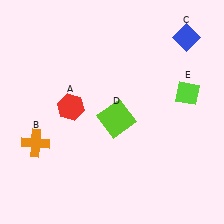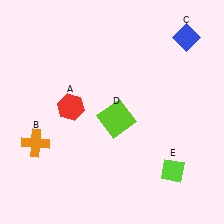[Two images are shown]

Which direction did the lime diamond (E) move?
The lime diamond (E) moved down.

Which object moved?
The lime diamond (E) moved down.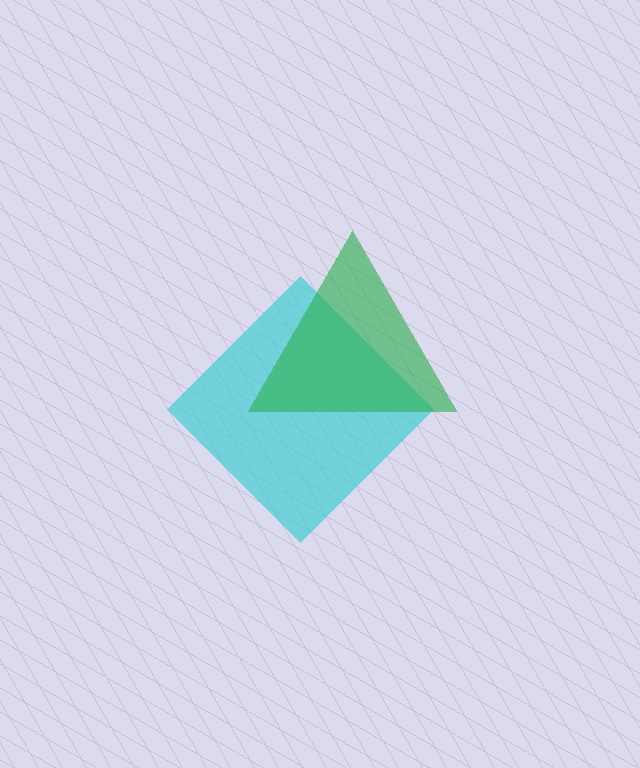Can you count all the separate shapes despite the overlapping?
Yes, there are 2 separate shapes.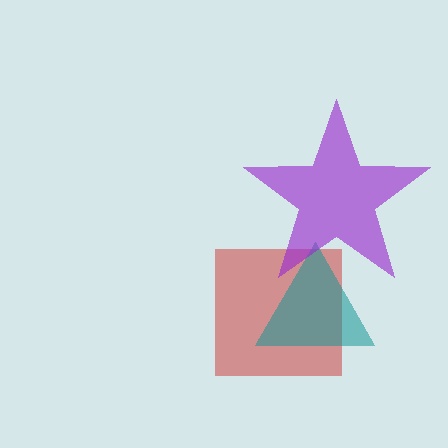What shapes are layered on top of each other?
The layered shapes are: a red square, a teal triangle, a purple star.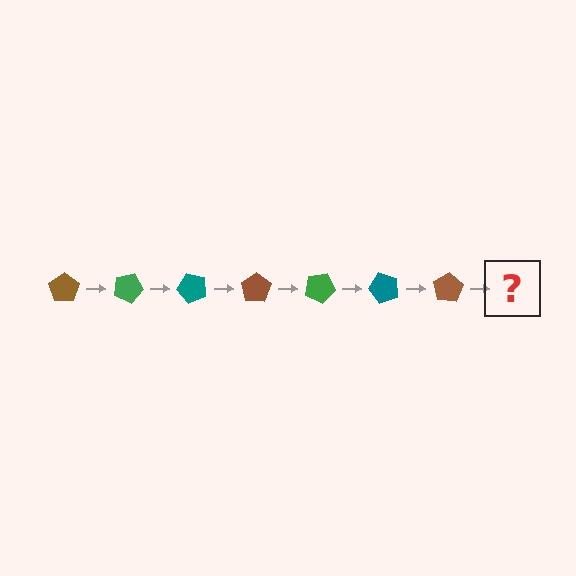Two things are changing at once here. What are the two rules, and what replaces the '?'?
The two rules are that it rotates 25 degrees each step and the color cycles through brown, green, and teal. The '?' should be a green pentagon, rotated 175 degrees from the start.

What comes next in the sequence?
The next element should be a green pentagon, rotated 175 degrees from the start.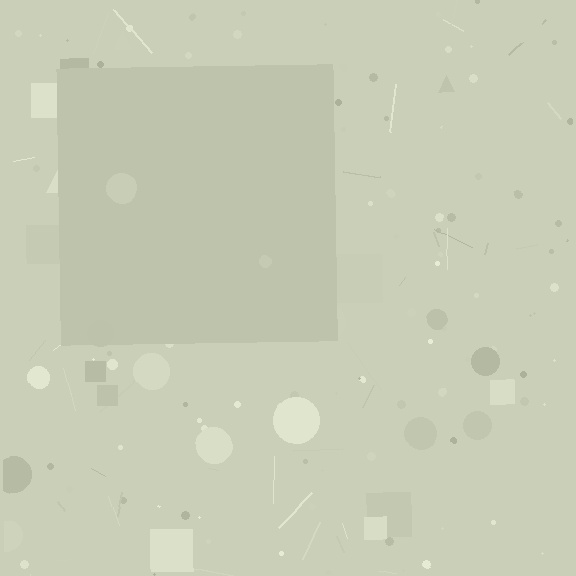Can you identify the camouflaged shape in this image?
The camouflaged shape is a square.